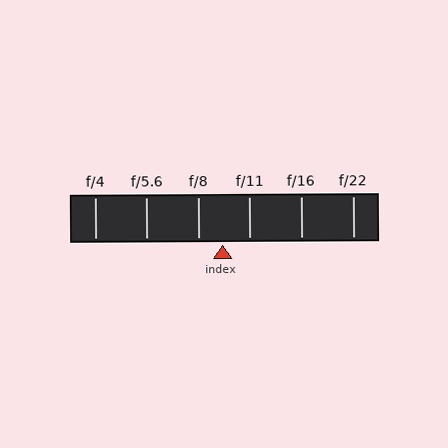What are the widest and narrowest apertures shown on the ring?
The widest aperture shown is f/4 and the narrowest is f/22.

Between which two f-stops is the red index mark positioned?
The index mark is between f/8 and f/11.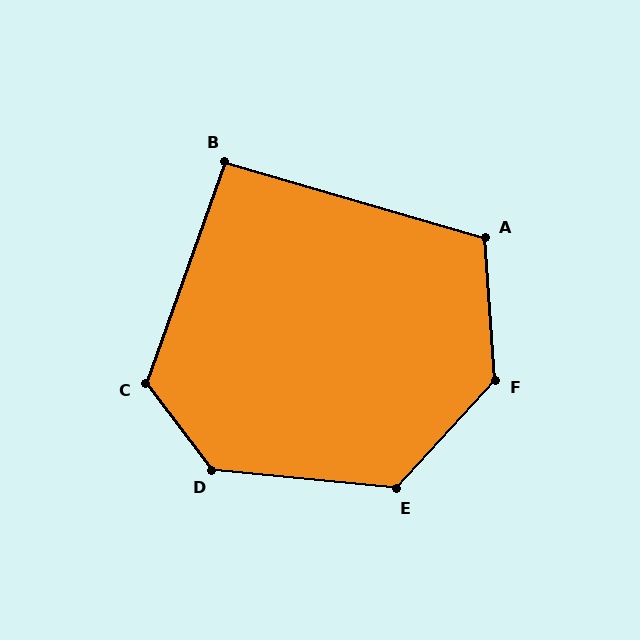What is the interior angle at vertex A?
Approximately 110 degrees (obtuse).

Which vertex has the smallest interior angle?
B, at approximately 93 degrees.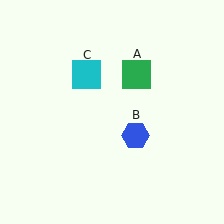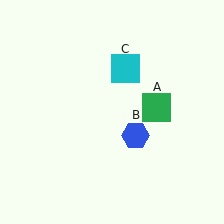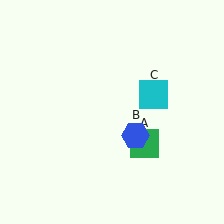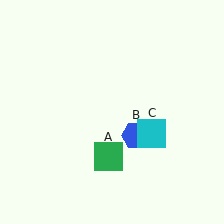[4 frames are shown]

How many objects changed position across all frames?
2 objects changed position: green square (object A), cyan square (object C).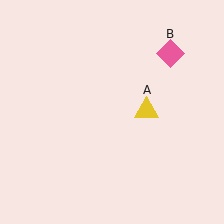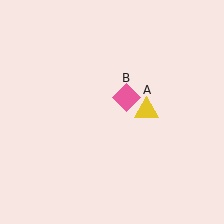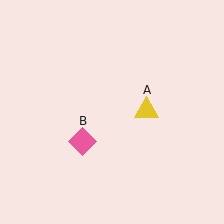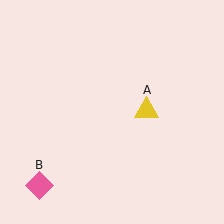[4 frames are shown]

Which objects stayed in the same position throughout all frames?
Yellow triangle (object A) remained stationary.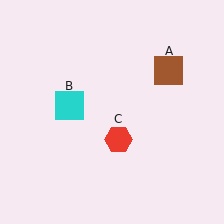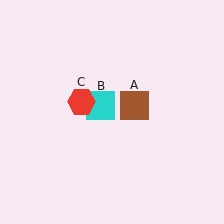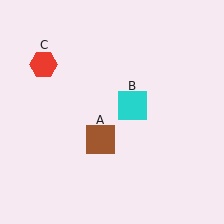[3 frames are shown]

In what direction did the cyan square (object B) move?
The cyan square (object B) moved right.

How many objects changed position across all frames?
3 objects changed position: brown square (object A), cyan square (object B), red hexagon (object C).